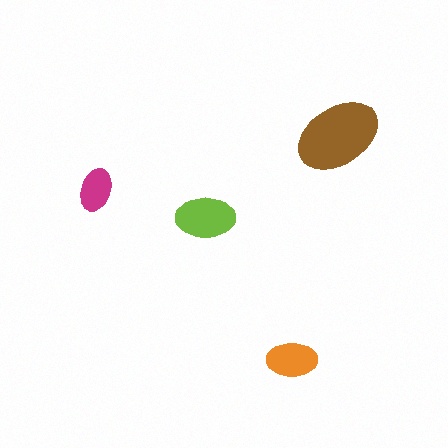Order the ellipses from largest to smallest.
the brown one, the lime one, the orange one, the magenta one.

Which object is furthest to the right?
The brown ellipse is rightmost.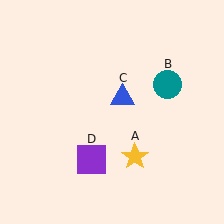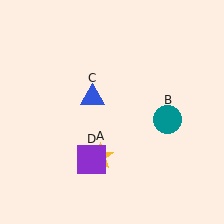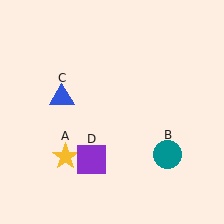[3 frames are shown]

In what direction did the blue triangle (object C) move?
The blue triangle (object C) moved left.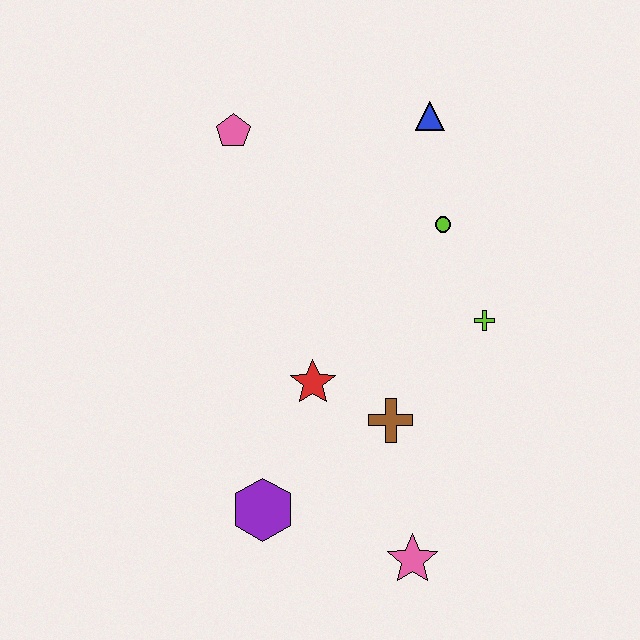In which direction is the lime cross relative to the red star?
The lime cross is to the right of the red star.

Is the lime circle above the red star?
Yes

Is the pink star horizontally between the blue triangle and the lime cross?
No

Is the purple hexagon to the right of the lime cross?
No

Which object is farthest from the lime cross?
The pink pentagon is farthest from the lime cross.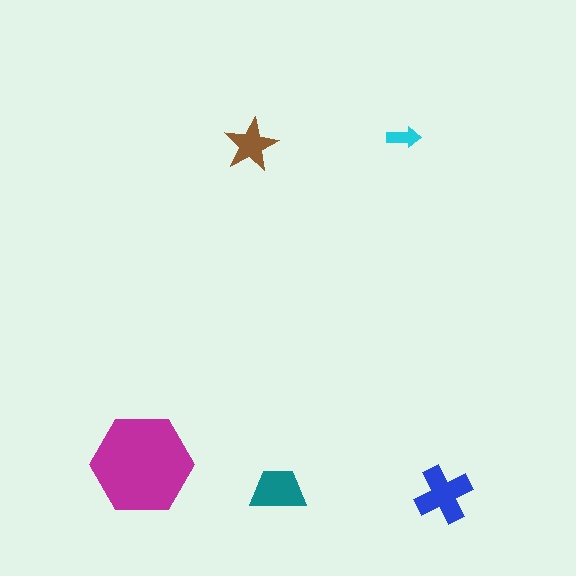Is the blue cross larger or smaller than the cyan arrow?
Larger.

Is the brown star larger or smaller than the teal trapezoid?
Smaller.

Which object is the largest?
The magenta hexagon.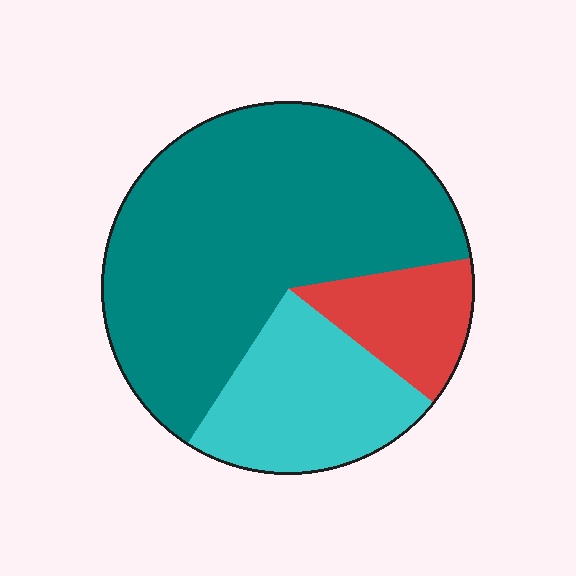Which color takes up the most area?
Teal, at roughly 65%.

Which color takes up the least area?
Red, at roughly 15%.